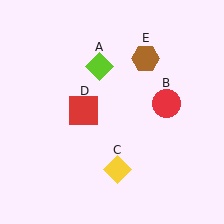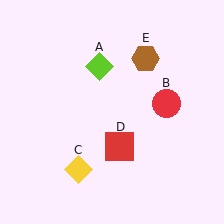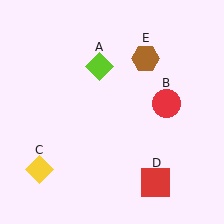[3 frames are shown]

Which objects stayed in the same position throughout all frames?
Lime diamond (object A) and red circle (object B) and brown hexagon (object E) remained stationary.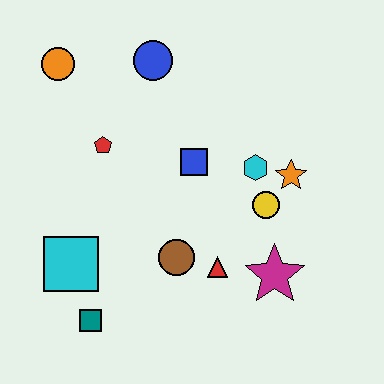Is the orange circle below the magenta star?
No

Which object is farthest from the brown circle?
The orange circle is farthest from the brown circle.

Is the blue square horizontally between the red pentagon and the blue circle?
No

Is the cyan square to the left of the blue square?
Yes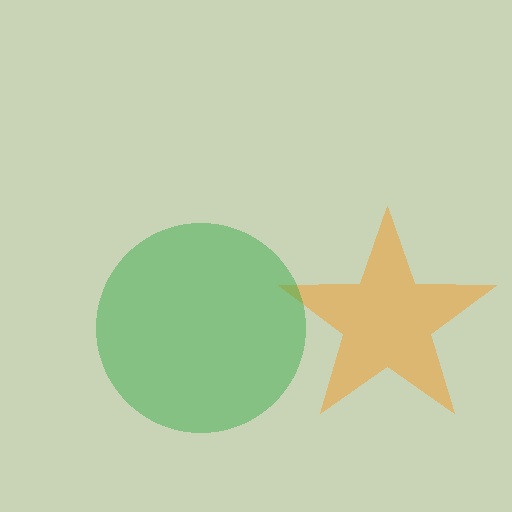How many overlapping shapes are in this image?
There are 2 overlapping shapes in the image.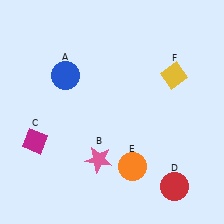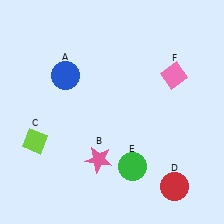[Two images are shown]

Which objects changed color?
C changed from magenta to lime. E changed from orange to green. F changed from yellow to pink.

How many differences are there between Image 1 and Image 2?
There are 3 differences between the two images.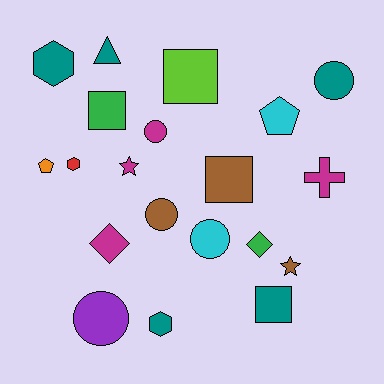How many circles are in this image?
There are 5 circles.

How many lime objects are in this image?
There is 1 lime object.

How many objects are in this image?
There are 20 objects.